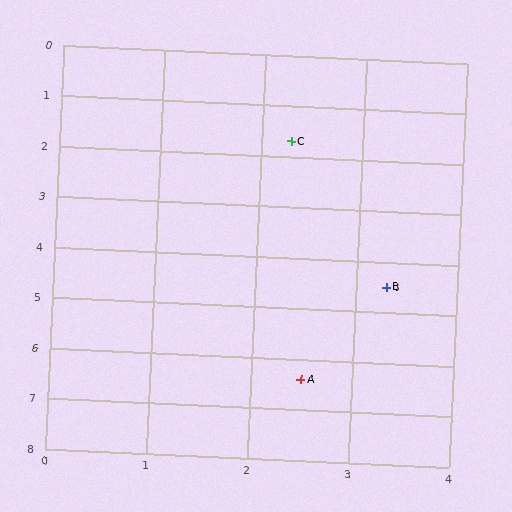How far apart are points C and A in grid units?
Points C and A are about 4.7 grid units apart.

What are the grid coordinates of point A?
Point A is at approximately (2.5, 6.4).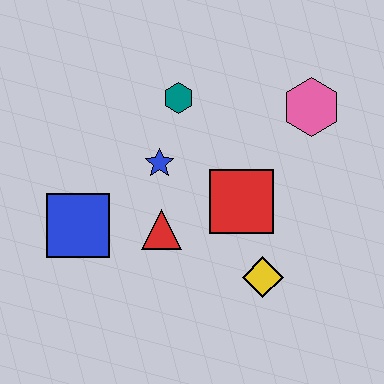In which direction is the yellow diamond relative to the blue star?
The yellow diamond is below the blue star.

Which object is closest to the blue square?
The red triangle is closest to the blue square.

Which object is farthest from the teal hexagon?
The yellow diamond is farthest from the teal hexagon.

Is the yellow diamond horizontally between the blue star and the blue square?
No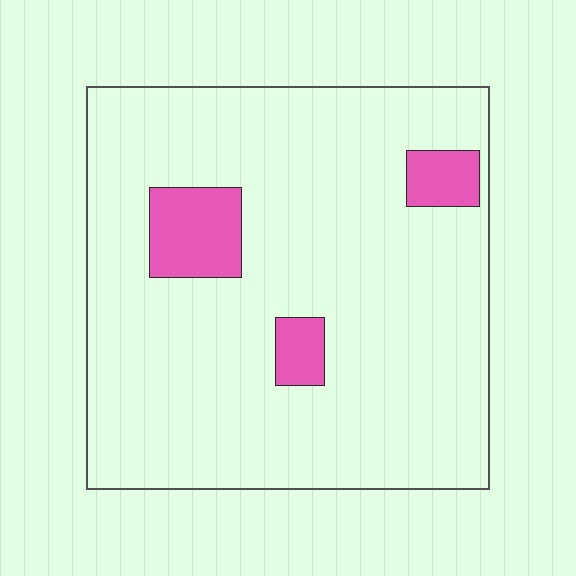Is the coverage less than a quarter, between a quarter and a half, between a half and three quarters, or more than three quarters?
Less than a quarter.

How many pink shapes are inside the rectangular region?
3.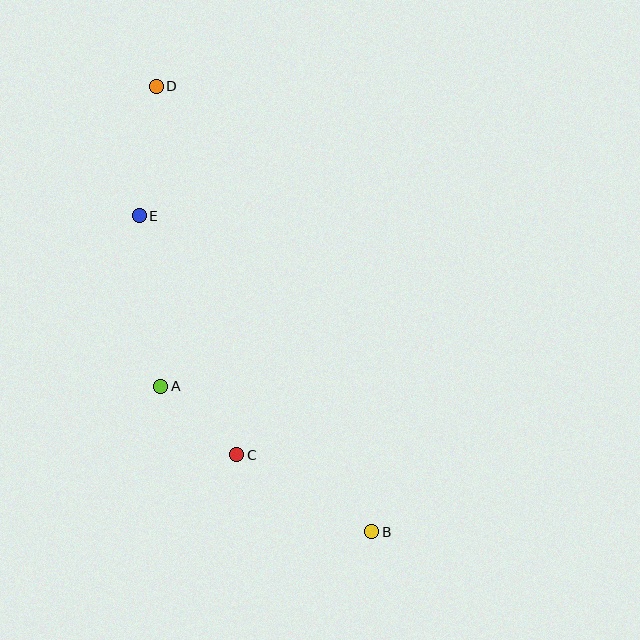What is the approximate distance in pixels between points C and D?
The distance between C and D is approximately 377 pixels.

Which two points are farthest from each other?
Points B and D are farthest from each other.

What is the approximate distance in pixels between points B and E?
The distance between B and E is approximately 393 pixels.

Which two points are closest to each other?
Points A and C are closest to each other.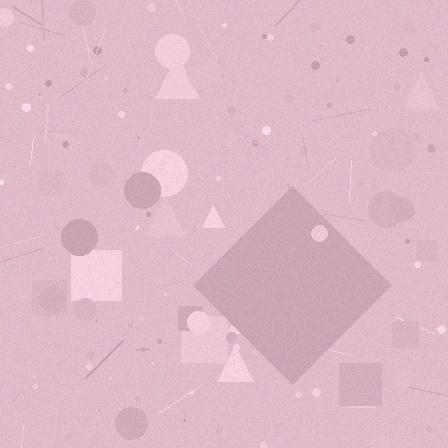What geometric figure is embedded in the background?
A diamond is embedded in the background.